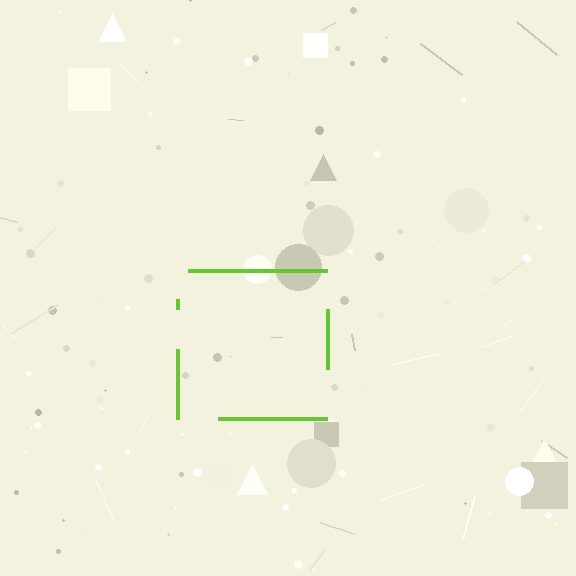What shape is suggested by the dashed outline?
The dashed outline suggests a square.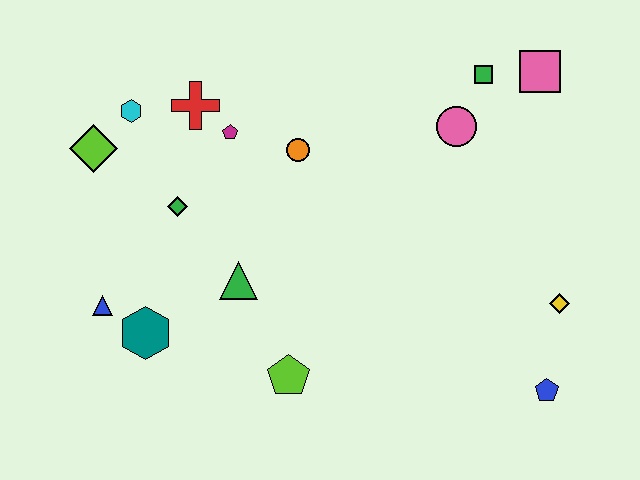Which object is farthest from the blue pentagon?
The lime diamond is farthest from the blue pentagon.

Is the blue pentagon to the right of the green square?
Yes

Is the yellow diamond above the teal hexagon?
Yes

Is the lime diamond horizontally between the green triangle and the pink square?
No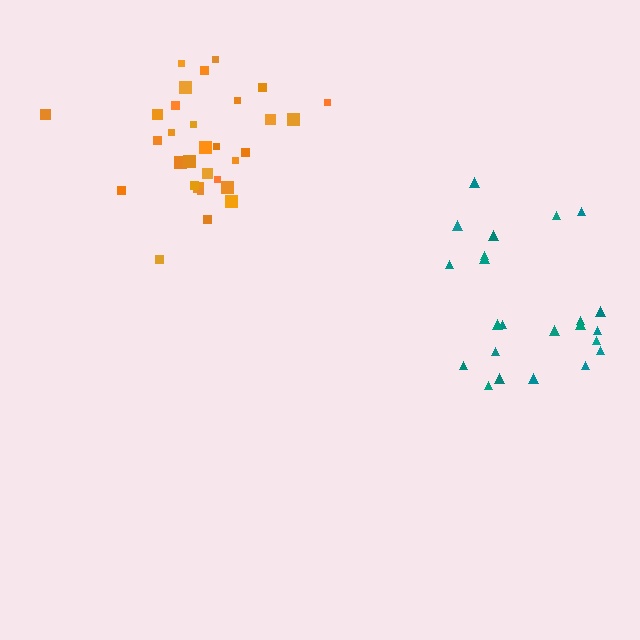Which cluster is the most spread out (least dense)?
Teal.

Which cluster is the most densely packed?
Orange.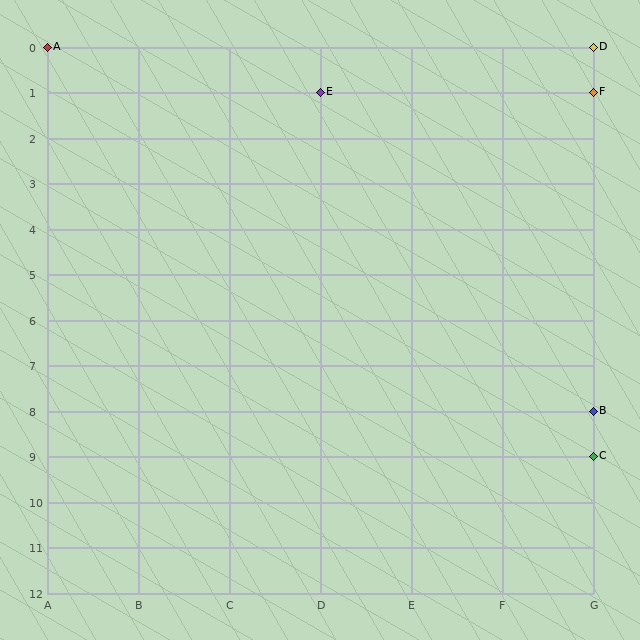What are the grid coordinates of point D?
Point D is at grid coordinates (G, 0).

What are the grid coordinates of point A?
Point A is at grid coordinates (A, 0).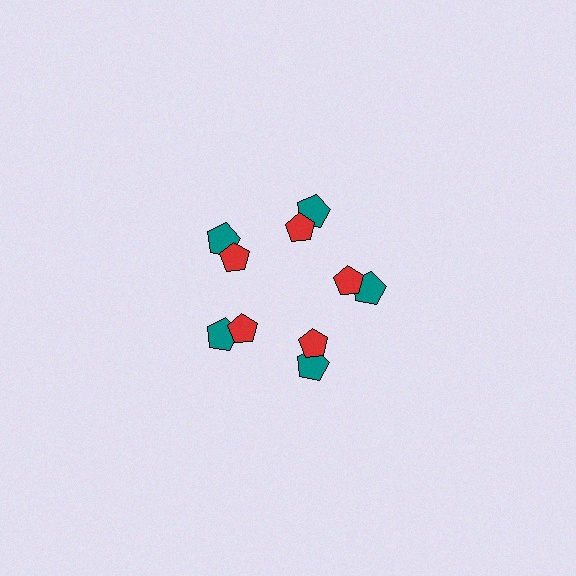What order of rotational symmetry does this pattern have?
This pattern has 5-fold rotational symmetry.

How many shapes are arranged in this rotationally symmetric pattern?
There are 10 shapes, arranged in 5 groups of 2.